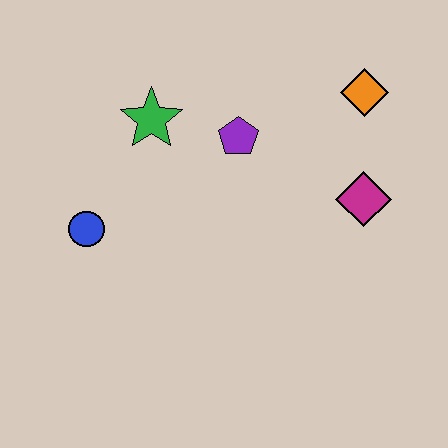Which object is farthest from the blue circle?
The orange diamond is farthest from the blue circle.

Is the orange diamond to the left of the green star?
No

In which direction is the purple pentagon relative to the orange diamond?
The purple pentagon is to the left of the orange diamond.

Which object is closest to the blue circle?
The green star is closest to the blue circle.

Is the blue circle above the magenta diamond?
No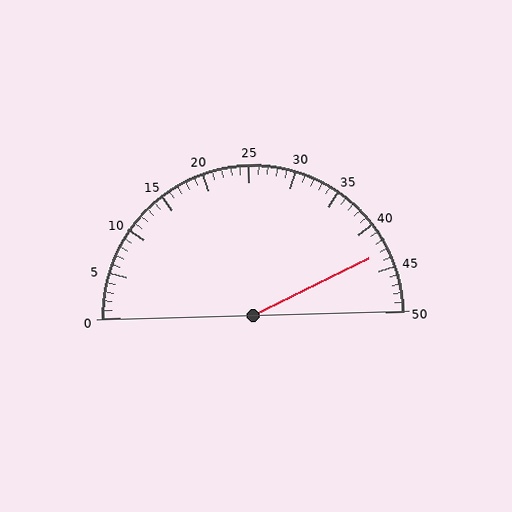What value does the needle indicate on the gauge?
The needle indicates approximately 43.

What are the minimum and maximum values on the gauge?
The gauge ranges from 0 to 50.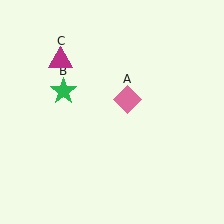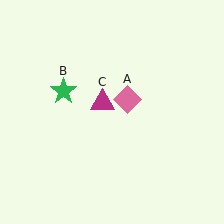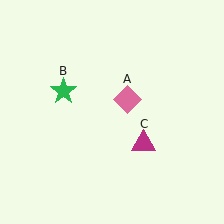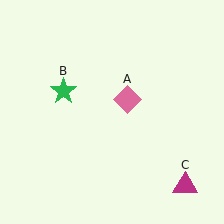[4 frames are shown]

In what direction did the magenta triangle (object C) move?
The magenta triangle (object C) moved down and to the right.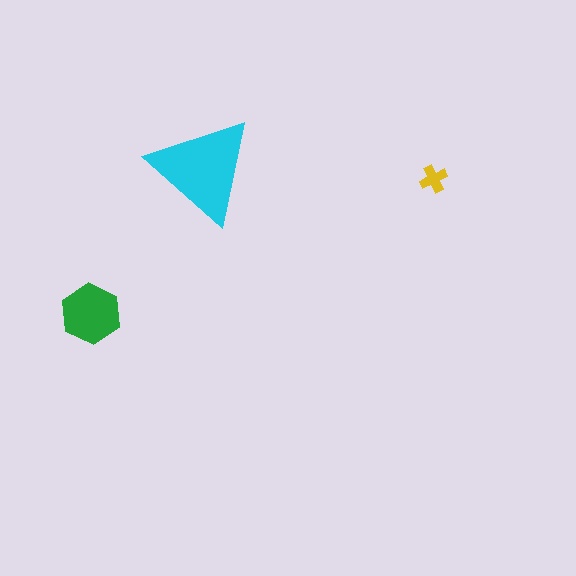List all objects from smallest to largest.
The yellow cross, the green hexagon, the cyan triangle.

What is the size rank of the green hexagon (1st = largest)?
2nd.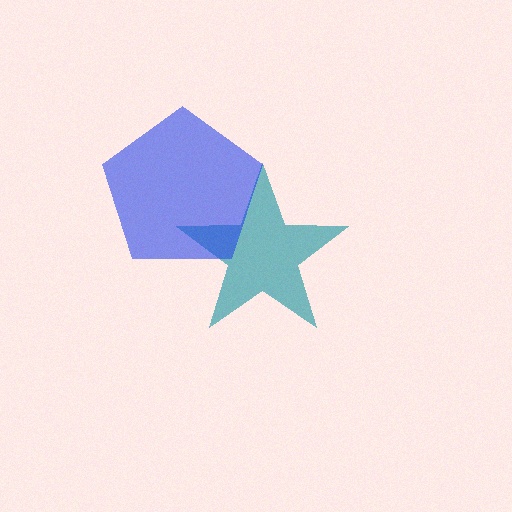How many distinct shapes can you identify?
There are 2 distinct shapes: a teal star, a blue pentagon.